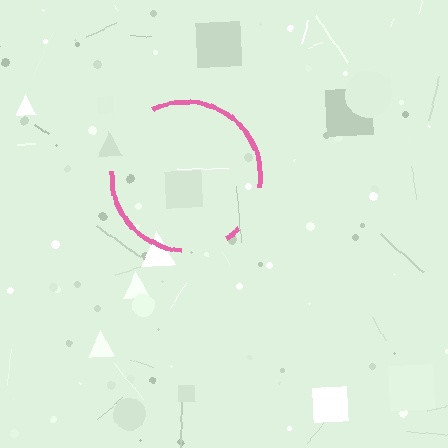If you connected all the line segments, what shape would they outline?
They would outline a circle.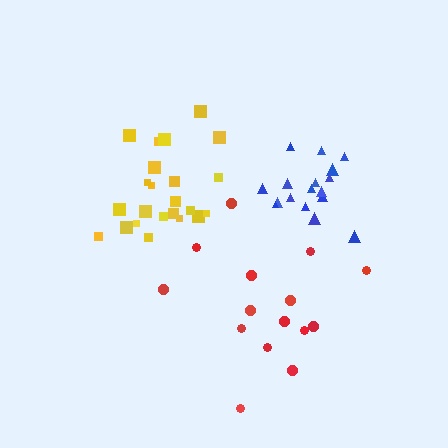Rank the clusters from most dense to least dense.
blue, yellow, red.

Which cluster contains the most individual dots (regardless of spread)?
Yellow (23).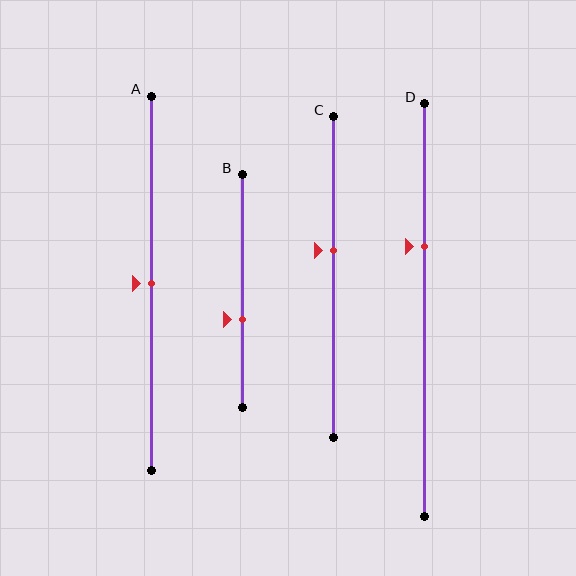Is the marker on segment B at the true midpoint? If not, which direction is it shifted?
No, the marker on segment B is shifted downward by about 12% of the segment length.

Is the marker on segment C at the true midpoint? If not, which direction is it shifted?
No, the marker on segment C is shifted upward by about 8% of the segment length.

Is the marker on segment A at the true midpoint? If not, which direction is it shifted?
Yes, the marker on segment A is at the true midpoint.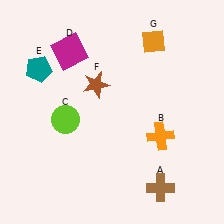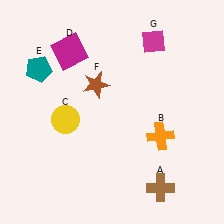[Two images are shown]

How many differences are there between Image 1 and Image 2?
There are 2 differences between the two images.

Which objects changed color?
C changed from lime to yellow. G changed from orange to magenta.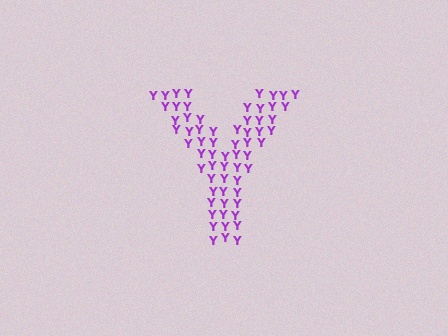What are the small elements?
The small elements are letter Y's.